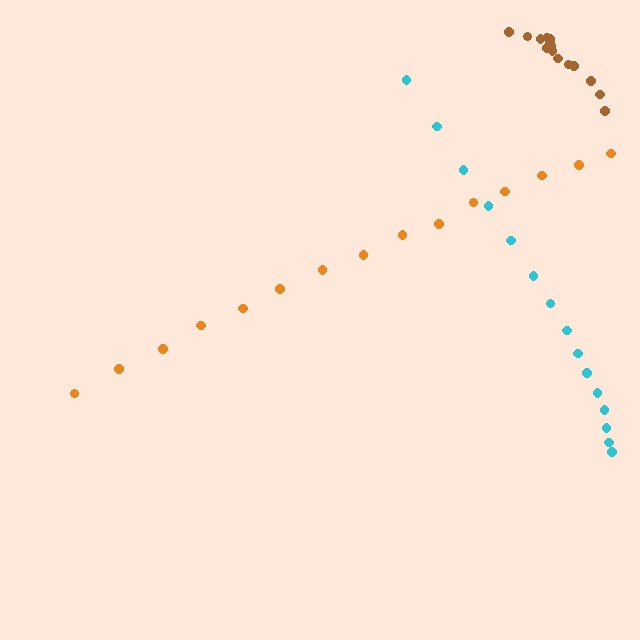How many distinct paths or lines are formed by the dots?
There are 3 distinct paths.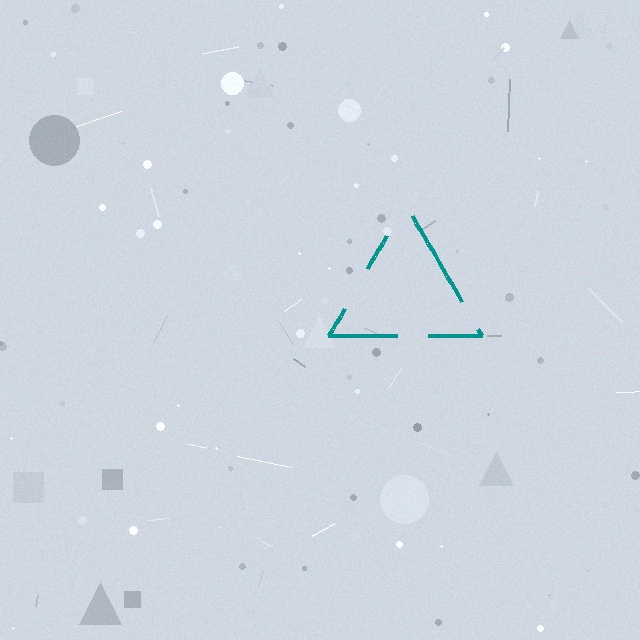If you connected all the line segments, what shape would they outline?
They would outline a triangle.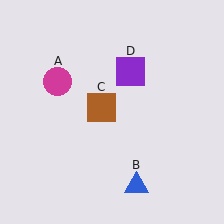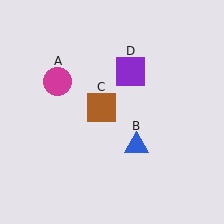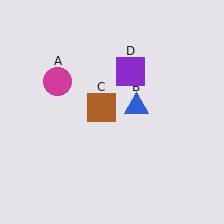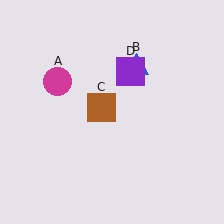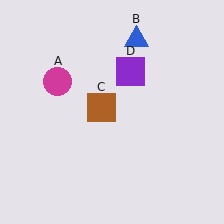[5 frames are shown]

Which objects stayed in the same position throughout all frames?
Magenta circle (object A) and brown square (object C) and purple square (object D) remained stationary.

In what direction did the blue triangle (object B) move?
The blue triangle (object B) moved up.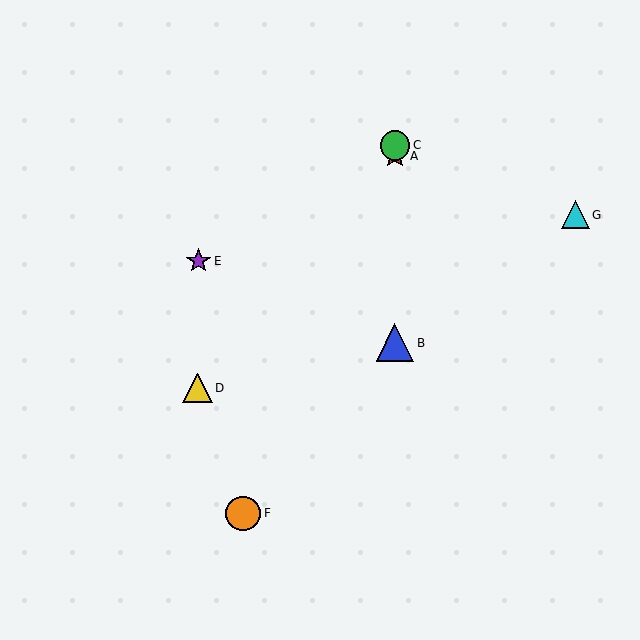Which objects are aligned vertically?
Objects A, B, C are aligned vertically.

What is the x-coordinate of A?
Object A is at x≈395.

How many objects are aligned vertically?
3 objects (A, B, C) are aligned vertically.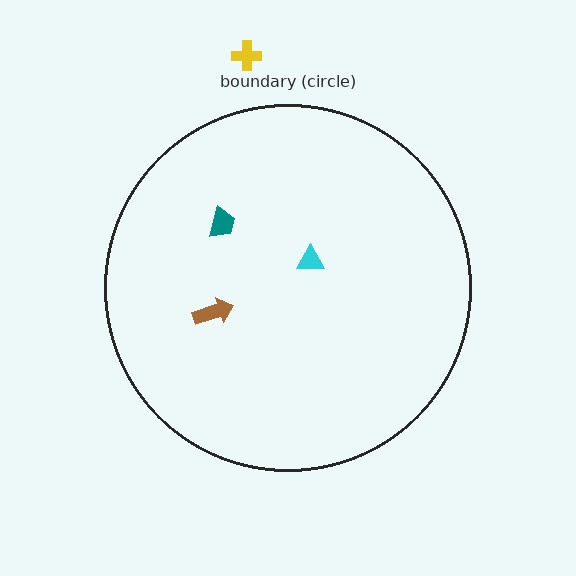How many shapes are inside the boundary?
3 inside, 1 outside.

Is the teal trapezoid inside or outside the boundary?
Inside.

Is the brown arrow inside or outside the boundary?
Inside.